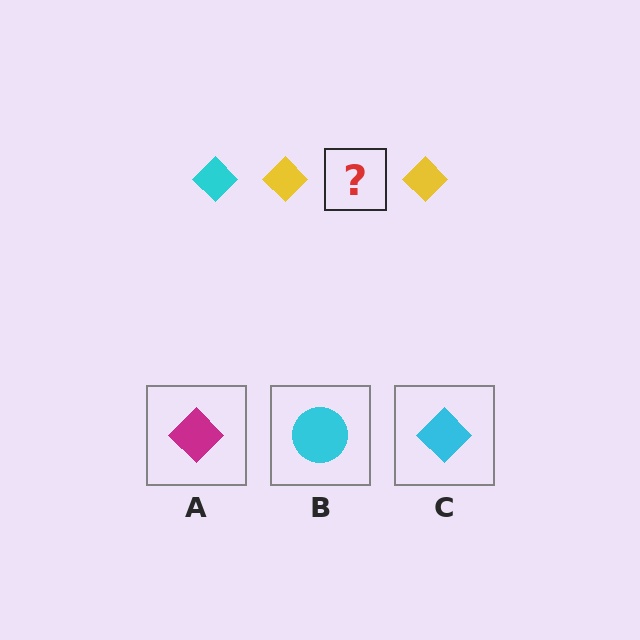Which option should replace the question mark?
Option C.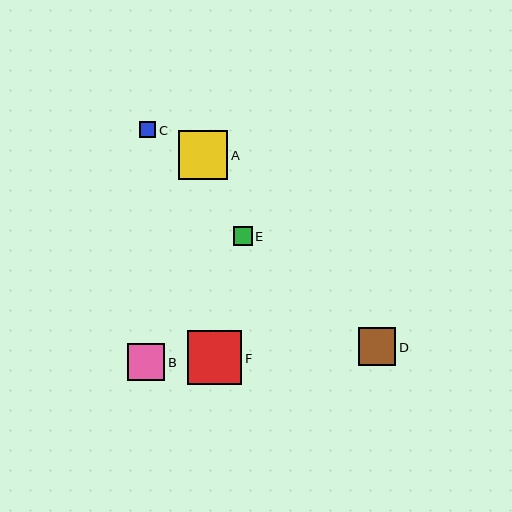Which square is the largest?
Square F is the largest with a size of approximately 54 pixels.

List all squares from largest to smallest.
From largest to smallest: F, A, D, B, E, C.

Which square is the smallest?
Square C is the smallest with a size of approximately 16 pixels.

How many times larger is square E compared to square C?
Square E is approximately 1.2 times the size of square C.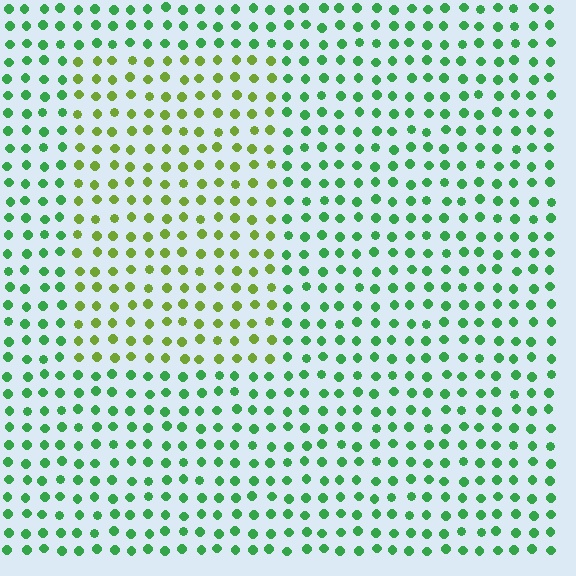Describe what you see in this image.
The image is filled with small green elements in a uniform arrangement. A rectangle-shaped region is visible where the elements are tinted to a slightly different hue, forming a subtle color boundary.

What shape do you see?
I see a rectangle.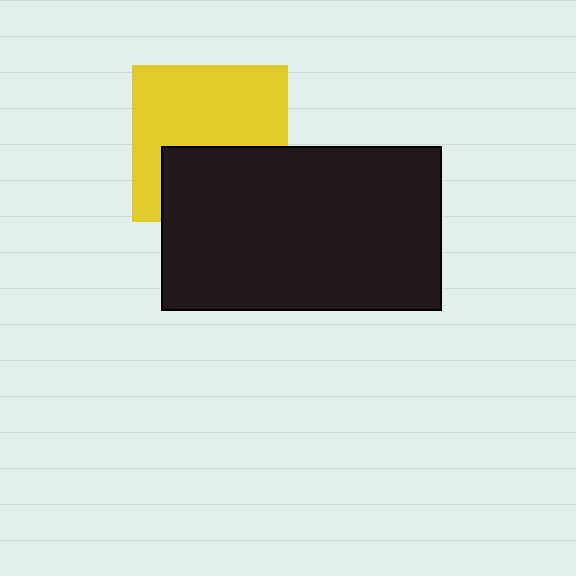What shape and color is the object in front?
The object in front is a black rectangle.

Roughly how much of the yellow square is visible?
About half of it is visible (roughly 61%).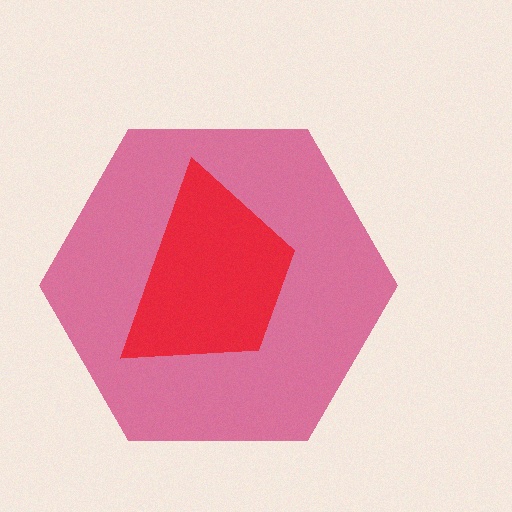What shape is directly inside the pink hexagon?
The red trapezoid.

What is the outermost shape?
The pink hexagon.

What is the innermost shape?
The red trapezoid.